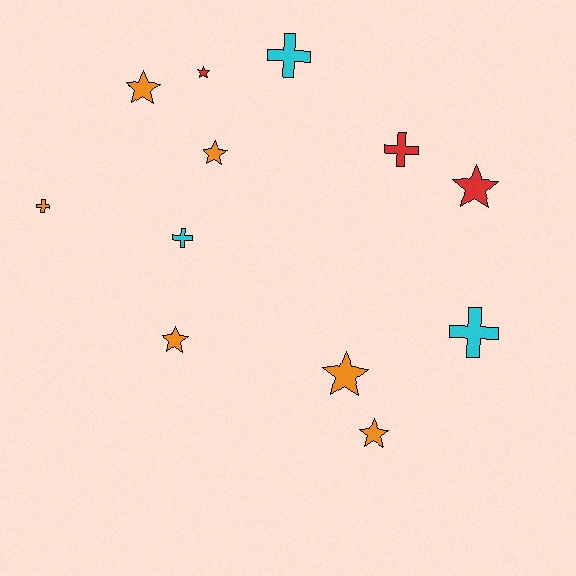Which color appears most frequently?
Orange, with 6 objects.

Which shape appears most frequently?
Star, with 7 objects.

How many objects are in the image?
There are 12 objects.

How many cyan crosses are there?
There are 3 cyan crosses.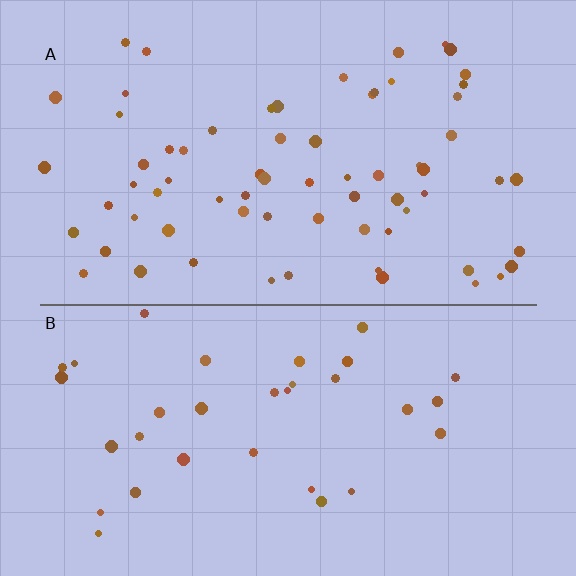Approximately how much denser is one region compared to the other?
Approximately 2.0× — region A over region B.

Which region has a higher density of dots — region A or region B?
A (the top).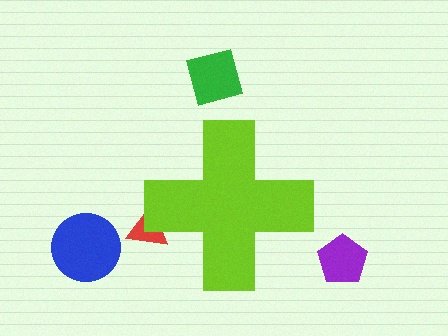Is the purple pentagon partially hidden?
No, the purple pentagon is fully visible.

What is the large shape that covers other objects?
A lime cross.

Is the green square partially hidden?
No, the green square is fully visible.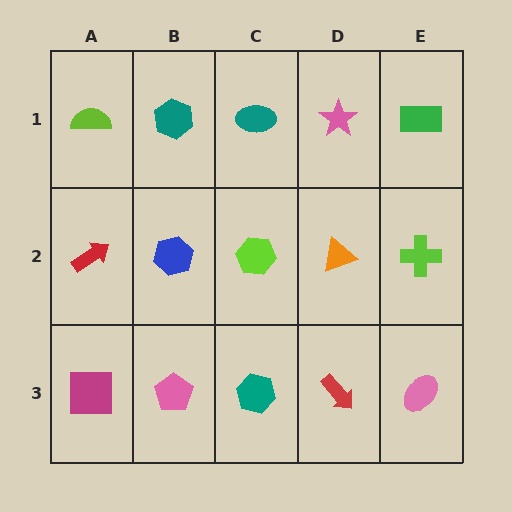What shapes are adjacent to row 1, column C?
A lime hexagon (row 2, column C), a teal hexagon (row 1, column B), a pink star (row 1, column D).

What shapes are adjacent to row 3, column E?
A lime cross (row 2, column E), a red arrow (row 3, column D).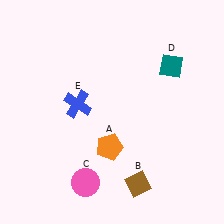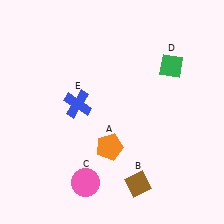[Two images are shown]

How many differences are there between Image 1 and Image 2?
There is 1 difference between the two images.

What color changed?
The diamond (D) changed from teal in Image 1 to green in Image 2.